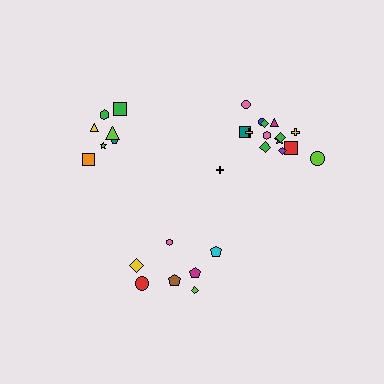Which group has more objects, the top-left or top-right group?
The top-right group.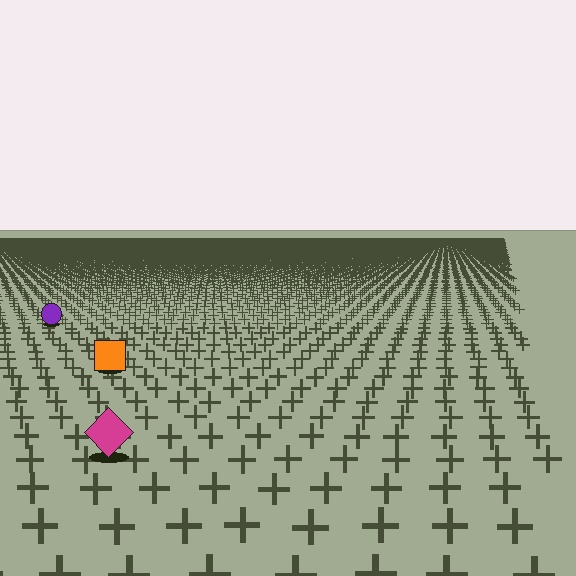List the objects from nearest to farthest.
From nearest to farthest: the magenta diamond, the orange square, the purple circle.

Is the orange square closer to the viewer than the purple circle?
Yes. The orange square is closer — you can tell from the texture gradient: the ground texture is coarser near it.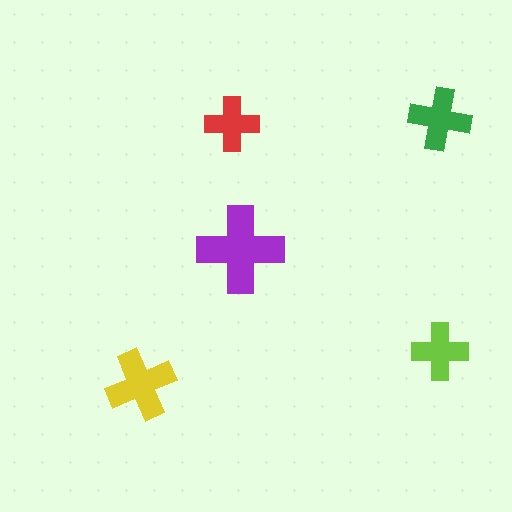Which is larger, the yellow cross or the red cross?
The yellow one.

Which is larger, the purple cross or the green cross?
The purple one.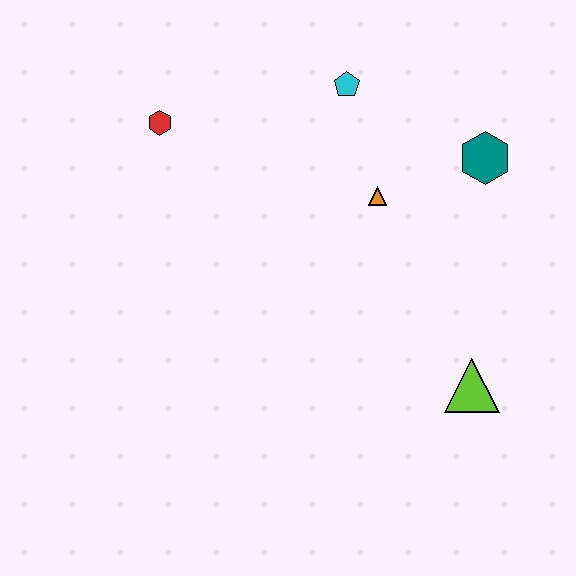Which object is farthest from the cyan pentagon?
The lime triangle is farthest from the cyan pentagon.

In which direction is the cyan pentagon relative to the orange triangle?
The cyan pentagon is above the orange triangle.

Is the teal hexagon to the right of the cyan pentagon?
Yes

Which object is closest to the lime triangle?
The orange triangle is closest to the lime triangle.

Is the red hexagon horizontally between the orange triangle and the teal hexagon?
No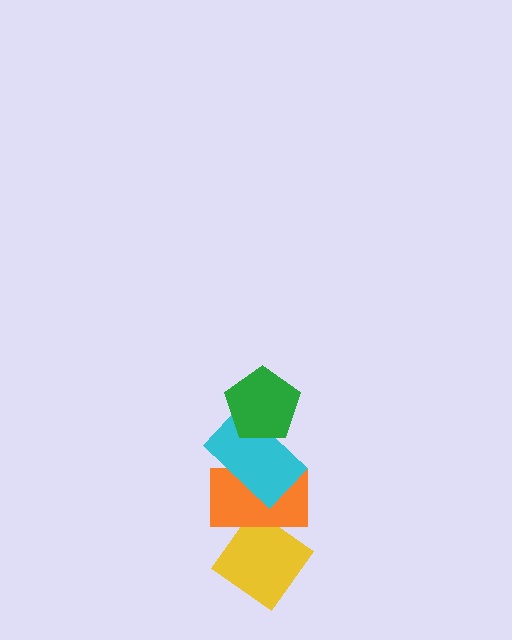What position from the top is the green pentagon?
The green pentagon is 1st from the top.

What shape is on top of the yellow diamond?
The orange rectangle is on top of the yellow diamond.